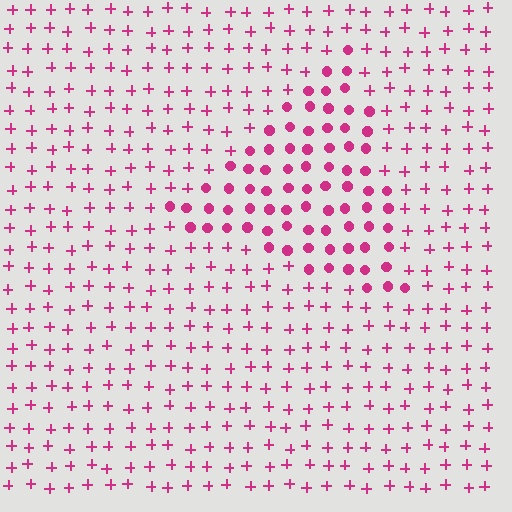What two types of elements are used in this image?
The image uses circles inside the triangle region and plus signs outside it.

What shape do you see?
I see a triangle.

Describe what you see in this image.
The image is filled with small magenta elements arranged in a uniform grid. A triangle-shaped region contains circles, while the surrounding area contains plus signs. The boundary is defined purely by the change in element shape.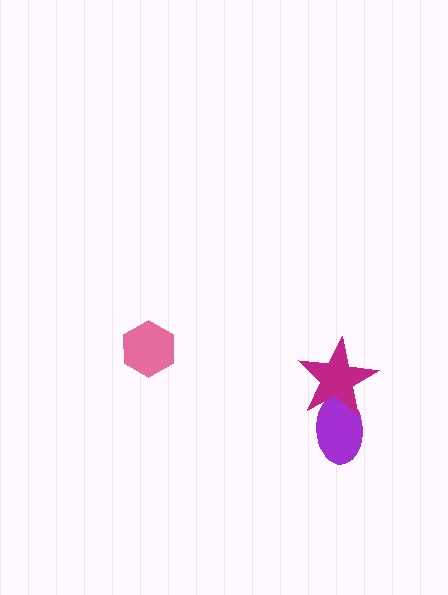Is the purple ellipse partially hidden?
Yes, it is partially covered by another shape.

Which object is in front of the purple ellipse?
The magenta star is in front of the purple ellipse.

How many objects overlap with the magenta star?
1 object overlaps with the magenta star.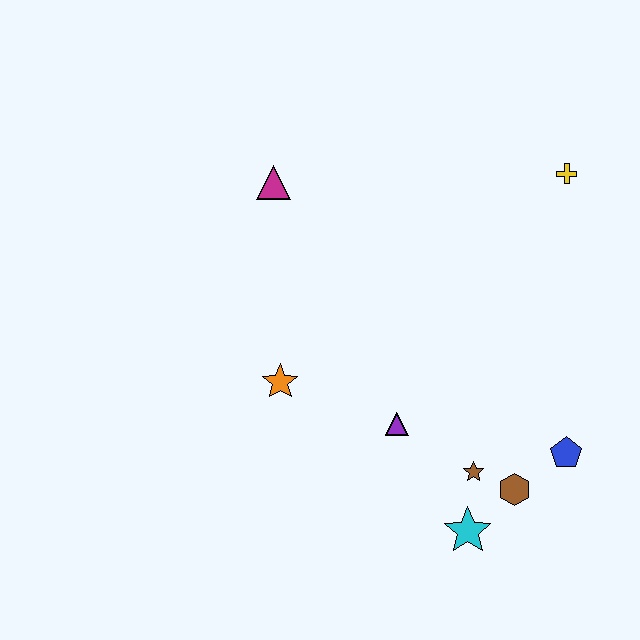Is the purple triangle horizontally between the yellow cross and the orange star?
Yes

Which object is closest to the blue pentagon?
The brown hexagon is closest to the blue pentagon.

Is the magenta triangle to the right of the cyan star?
No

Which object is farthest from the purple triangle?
The yellow cross is farthest from the purple triangle.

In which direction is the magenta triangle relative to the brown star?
The magenta triangle is above the brown star.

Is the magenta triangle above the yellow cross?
No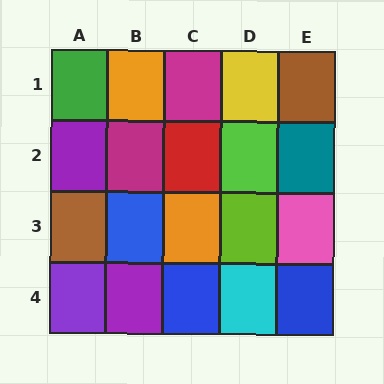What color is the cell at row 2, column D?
Lime.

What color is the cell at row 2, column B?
Magenta.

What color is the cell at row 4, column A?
Purple.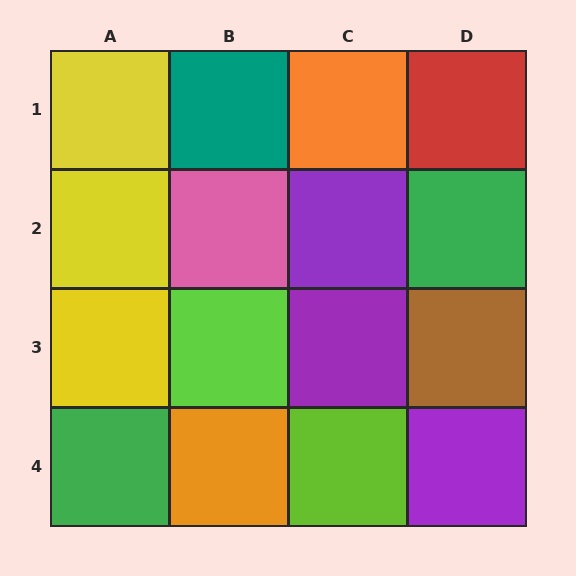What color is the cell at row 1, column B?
Teal.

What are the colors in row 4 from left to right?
Green, orange, lime, purple.